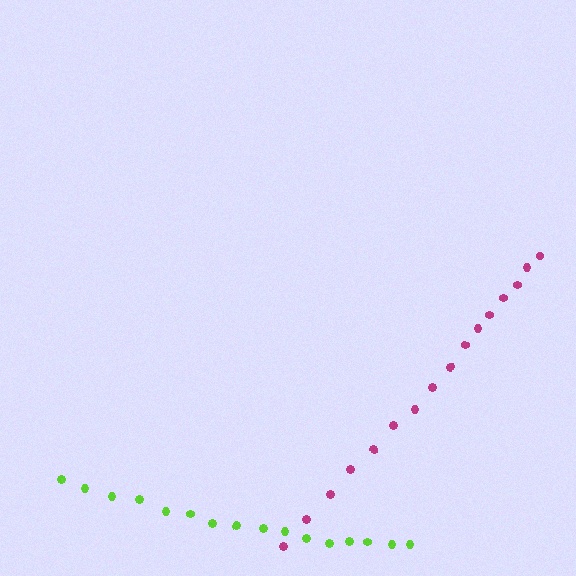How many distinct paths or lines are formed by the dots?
There are 2 distinct paths.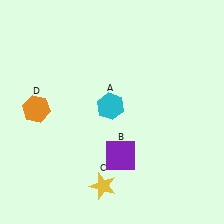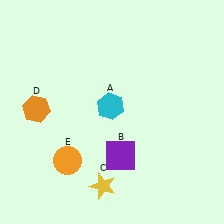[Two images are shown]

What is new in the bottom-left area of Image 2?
An orange circle (E) was added in the bottom-left area of Image 2.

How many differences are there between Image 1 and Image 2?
There is 1 difference between the two images.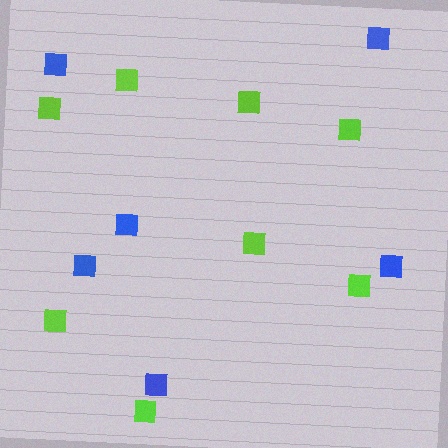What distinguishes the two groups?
There are 2 groups: one group of lime squares (8) and one group of blue squares (6).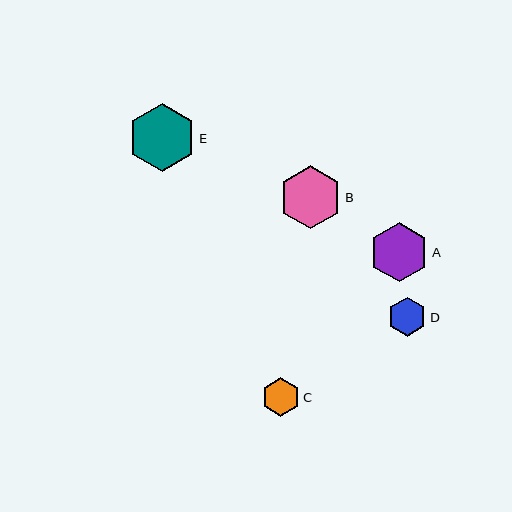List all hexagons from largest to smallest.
From largest to smallest: E, B, A, D, C.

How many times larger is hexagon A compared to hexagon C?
Hexagon A is approximately 1.6 times the size of hexagon C.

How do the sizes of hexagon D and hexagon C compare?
Hexagon D and hexagon C are approximately the same size.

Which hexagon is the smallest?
Hexagon C is the smallest with a size of approximately 39 pixels.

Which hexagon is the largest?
Hexagon E is the largest with a size of approximately 68 pixels.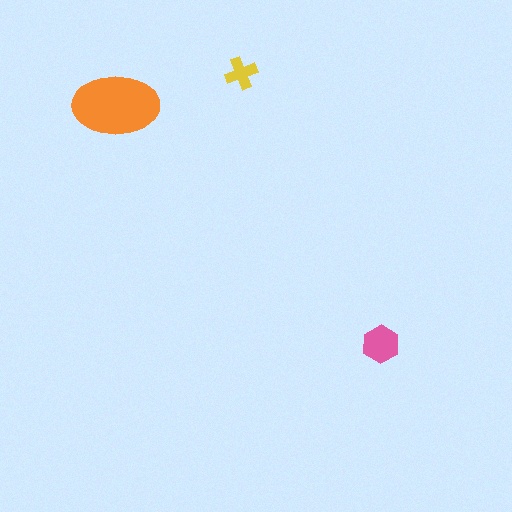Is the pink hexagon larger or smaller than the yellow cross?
Larger.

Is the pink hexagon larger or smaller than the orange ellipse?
Smaller.